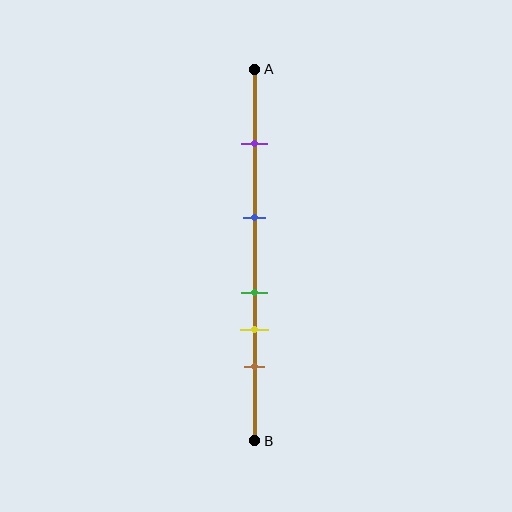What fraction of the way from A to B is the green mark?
The green mark is approximately 60% (0.6) of the way from A to B.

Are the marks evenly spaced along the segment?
No, the marks are not evenly spaced.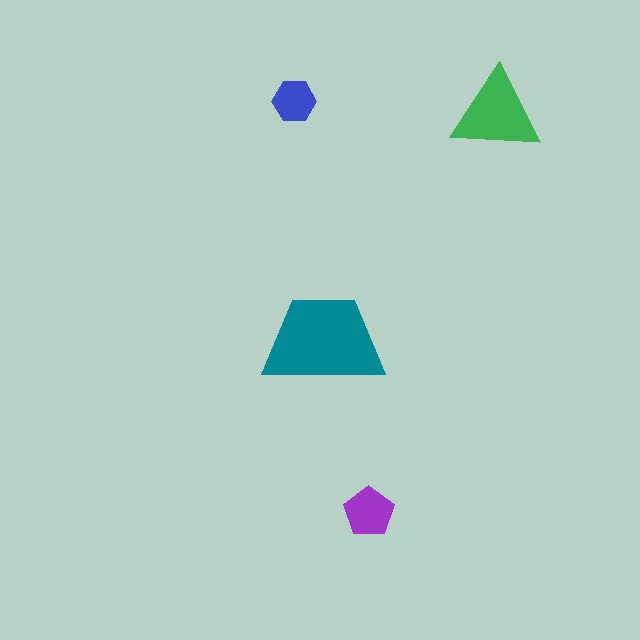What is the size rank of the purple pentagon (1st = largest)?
3rd.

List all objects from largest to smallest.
The teal trapezoid, the green triangle, the purple pentagon, the blue hexagon.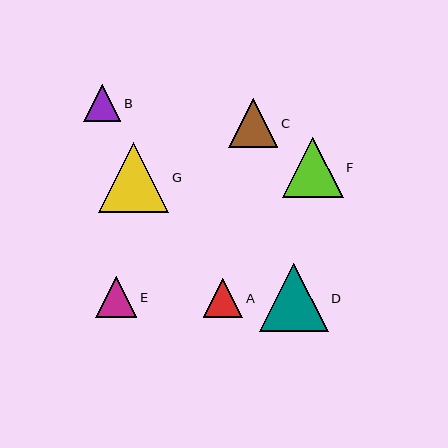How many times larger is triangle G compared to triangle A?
Triangle G is approximately 1.8 times the size of triangle A.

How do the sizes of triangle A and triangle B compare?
Triangle A and triangle B are approximately the same size.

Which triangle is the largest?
Triangle G is the largest with a size of approximately 70 pixels.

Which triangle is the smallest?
Triangle B is the smallest with a size of approximately 37 pixels.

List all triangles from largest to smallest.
From largest to smallest: G, D, F, C, E, A, B.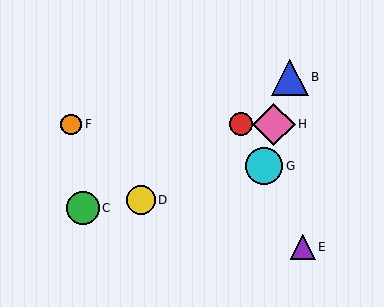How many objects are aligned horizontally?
3 objects (A, F, H) are aligned horizontally.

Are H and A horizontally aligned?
Yes, both are at y≈124.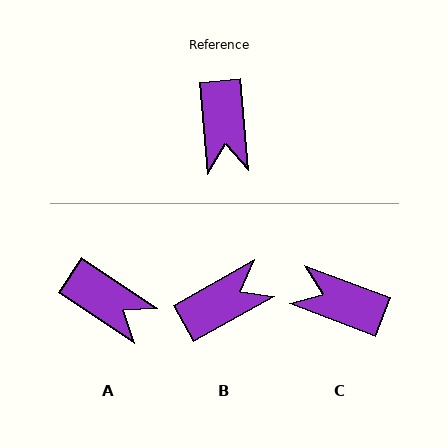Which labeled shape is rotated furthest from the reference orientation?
C, about 116 degrees away.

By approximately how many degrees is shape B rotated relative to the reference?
Approximately 114 degrees counter-clockwise.